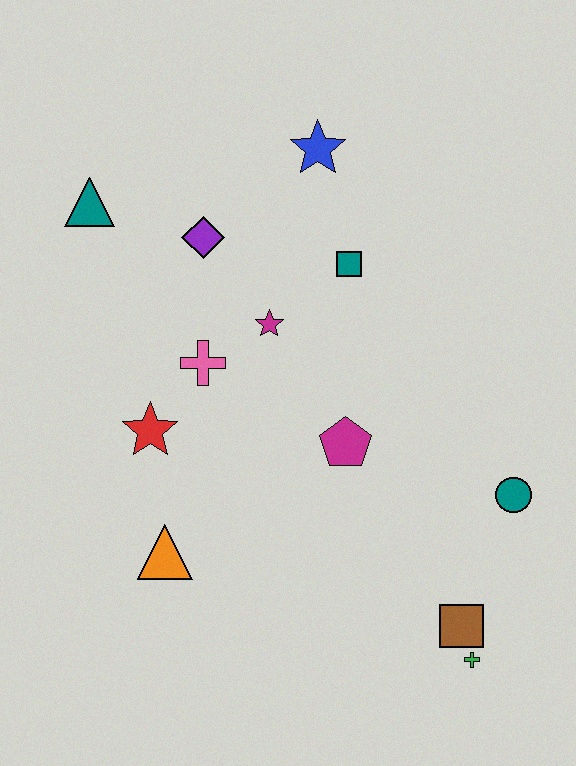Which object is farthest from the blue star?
The green cross is farthest from the blue star.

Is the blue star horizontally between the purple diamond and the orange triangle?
No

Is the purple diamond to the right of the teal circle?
No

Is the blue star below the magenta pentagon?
No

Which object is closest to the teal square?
The magenta star is closest to the teal square.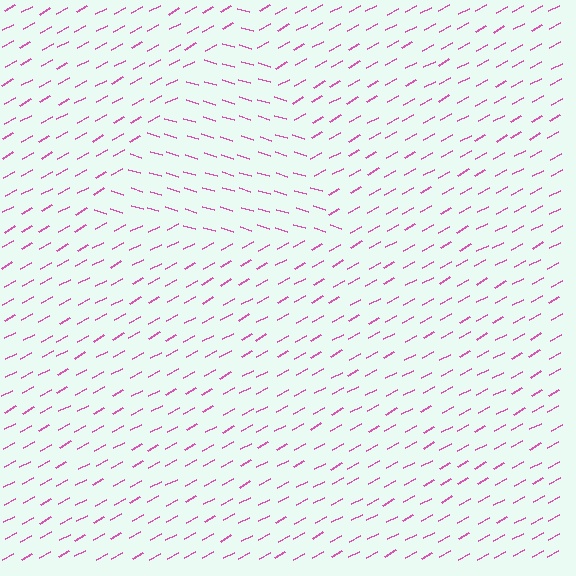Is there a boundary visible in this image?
Yes, there is a texture boundary formed by a change in line orientation.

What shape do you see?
I see a triangle.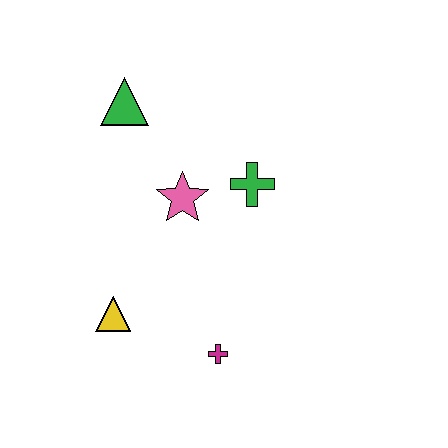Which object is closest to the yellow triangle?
The magenta cross is closest to the yellow triangle.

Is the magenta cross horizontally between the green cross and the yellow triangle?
Yes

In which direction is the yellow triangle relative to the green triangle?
The yellow triangle is below the green triangle.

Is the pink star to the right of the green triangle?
Yes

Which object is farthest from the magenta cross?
The green triangle is farthest from the magenta cross.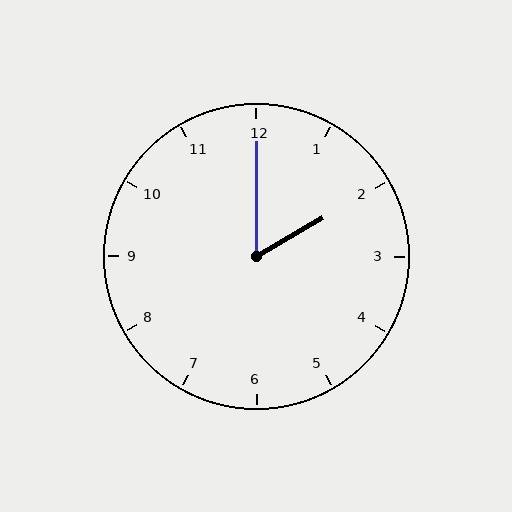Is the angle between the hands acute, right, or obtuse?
It is acute.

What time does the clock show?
2:00.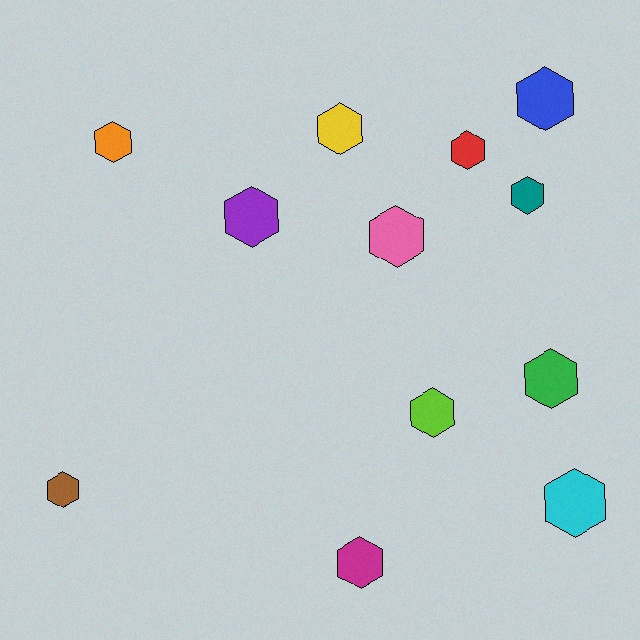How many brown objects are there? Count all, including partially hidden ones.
There is 1 brown object.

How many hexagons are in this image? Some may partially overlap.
There are 12 hexagons.